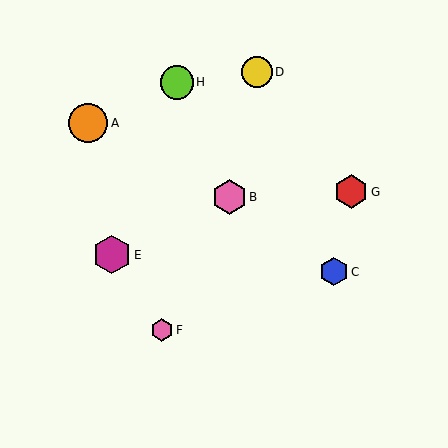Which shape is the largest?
The orange circle (labeled A) is the largest.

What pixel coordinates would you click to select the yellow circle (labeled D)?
Click at (257, 72) to select the yellow circle D.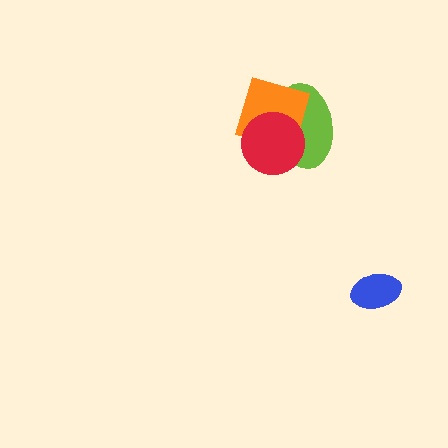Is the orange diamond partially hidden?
Yes, it is partially covered by another shape.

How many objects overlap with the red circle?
2 objects overlap with the red circle.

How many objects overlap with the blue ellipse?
0 objects overlap with the blue ellipse.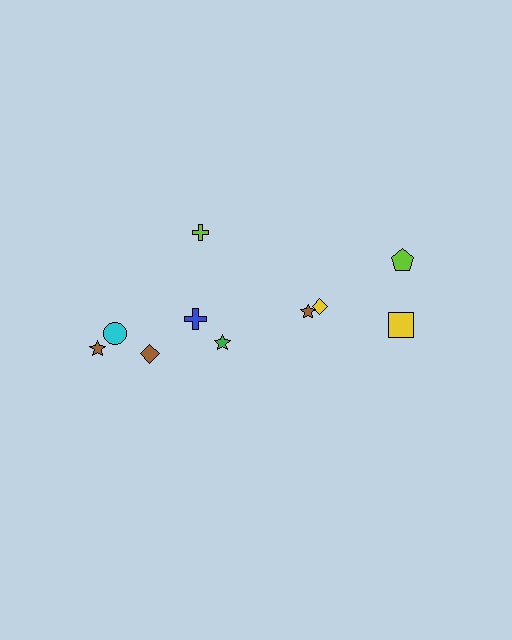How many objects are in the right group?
There are 4 objects.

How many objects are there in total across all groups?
There are 10 objects.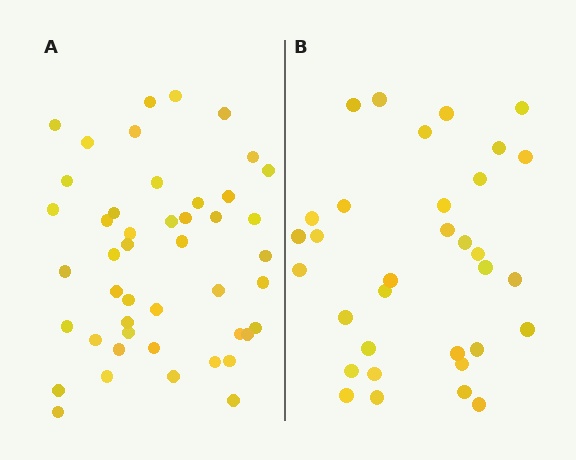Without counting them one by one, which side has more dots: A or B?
Region A (the left region) has more dots.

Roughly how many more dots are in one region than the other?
Region A has approximately 15 more dots than region B.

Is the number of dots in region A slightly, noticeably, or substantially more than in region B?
Region A has noticeably more, but not dramatically so. The ratio is roughly 1.4 to 1.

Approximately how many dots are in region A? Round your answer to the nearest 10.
About 50 dots. (The exact count is 46, which rounds to 50.)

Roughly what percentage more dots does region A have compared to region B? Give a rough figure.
About 40% more.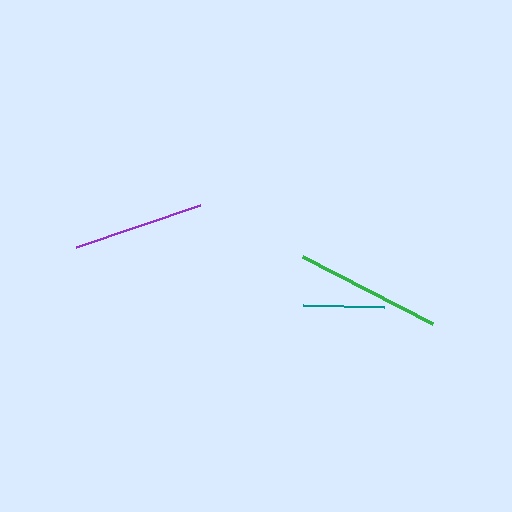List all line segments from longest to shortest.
From longest to shortest: green, purple, teal.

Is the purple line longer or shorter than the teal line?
The purple line is longer than the teal line.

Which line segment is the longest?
The green line is the longest at approximately 146 pixels.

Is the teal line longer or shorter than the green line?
The green line is longer than the teal line.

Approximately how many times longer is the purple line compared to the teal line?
The purple line is approximately 1.6 times the length of the teal line.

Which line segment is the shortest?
The teal line is the shortest at approximately 81 pixels.